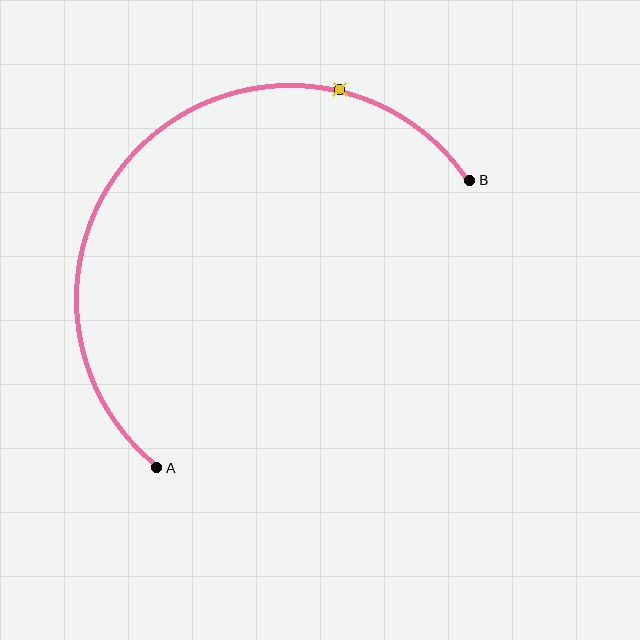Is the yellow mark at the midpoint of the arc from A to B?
No. The yellow mark lies on the arc but is closer to endpoint B. The arc midpoint would be at the point on the curve equidistant along the arc from both A and B.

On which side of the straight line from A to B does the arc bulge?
The arc bulges above and to the left of the straight line connecting A and B.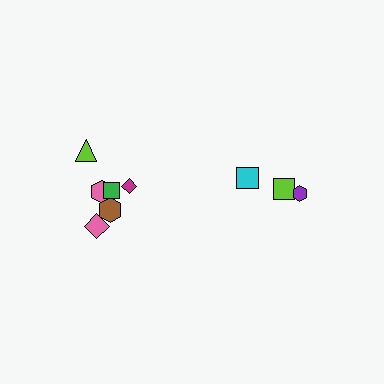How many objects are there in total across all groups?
There are 9 objects.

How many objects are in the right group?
There are 3 objects.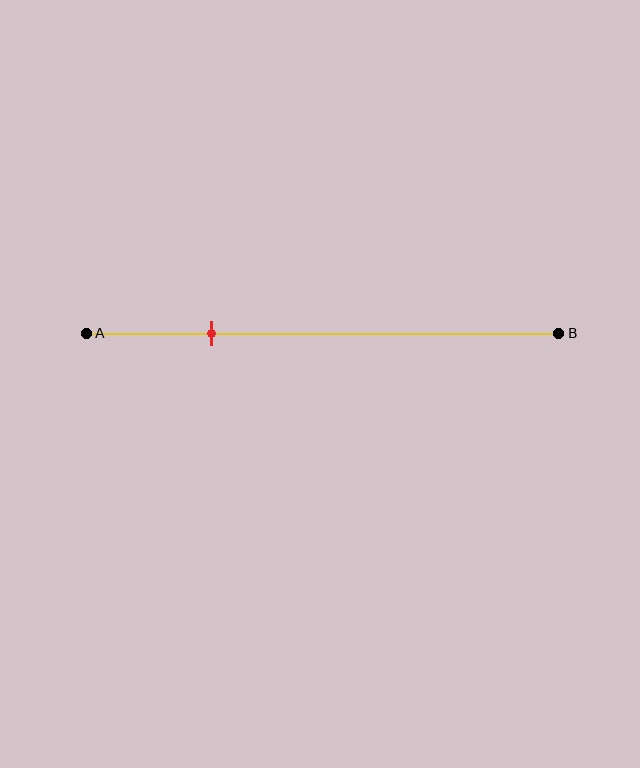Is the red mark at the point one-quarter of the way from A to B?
Yes, the mark is approximately at the one-quarter point.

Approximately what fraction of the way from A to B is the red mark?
The red mark is approximately 25% of the way from A to B.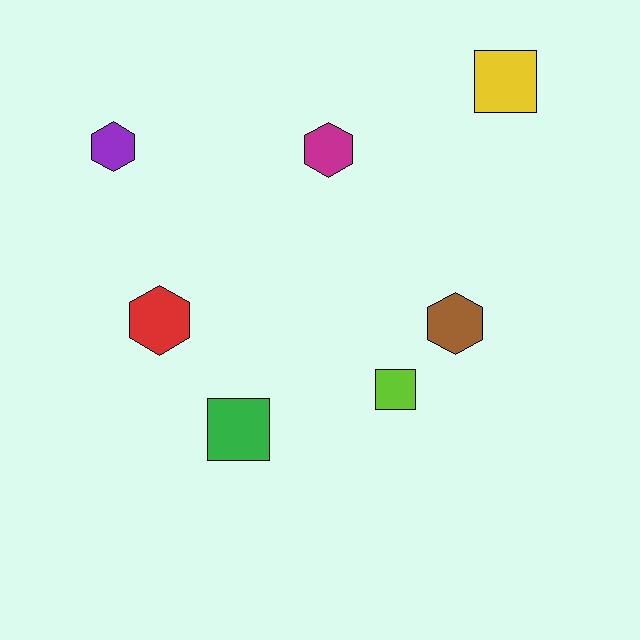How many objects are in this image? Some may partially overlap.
There are 7 objects.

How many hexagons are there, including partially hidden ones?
There are 4 hexagons.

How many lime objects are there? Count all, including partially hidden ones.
There is 1 lime object.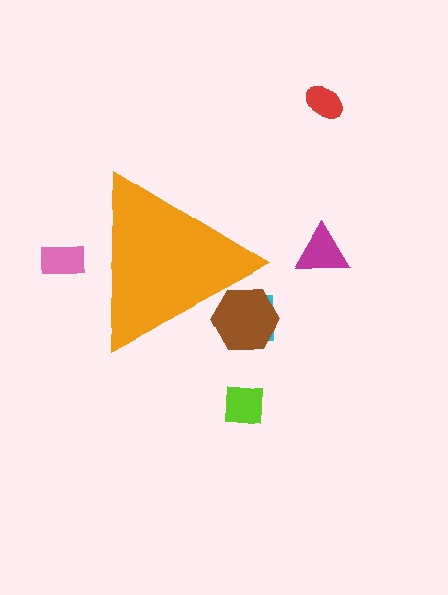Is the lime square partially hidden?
No, the lime square is fully visible.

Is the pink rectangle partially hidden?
Yes, the pink rectangle is partially hidden behind the orange triangle.